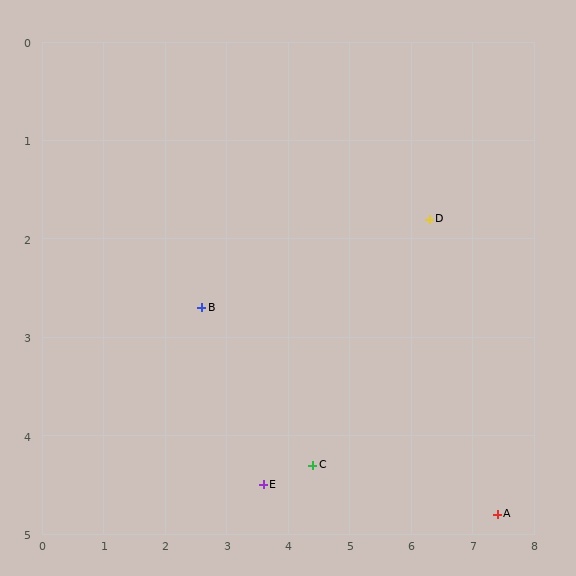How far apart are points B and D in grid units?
Points B and D are about 3.8 grid units apart.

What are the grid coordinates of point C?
Point C is at approximately (4.4, 4.3).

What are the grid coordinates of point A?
Point A is at approximately (7.4, 4.8).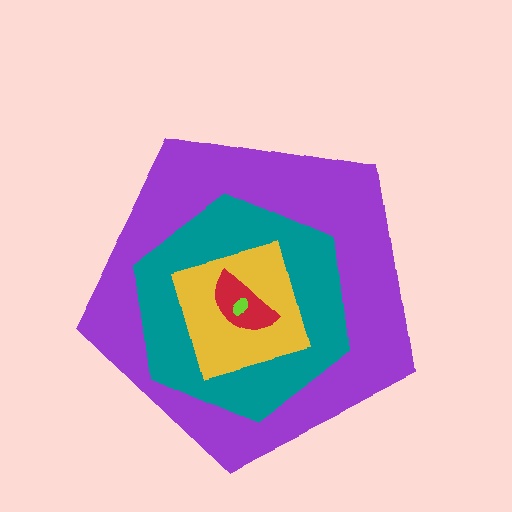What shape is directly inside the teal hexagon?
The yellow square.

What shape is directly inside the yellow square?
The red semicircle.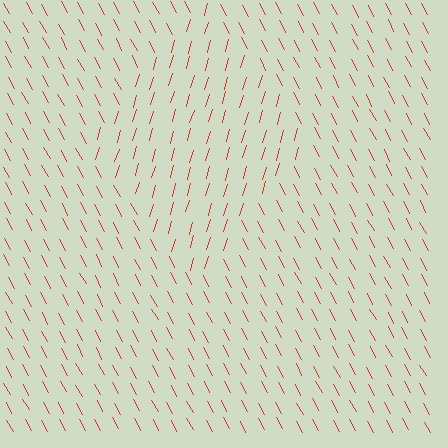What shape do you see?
I see a diamond.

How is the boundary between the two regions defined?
The boundary is defined purely by a change in line orientation (approximately 45 degrees difference). All lines are the same color and thickness.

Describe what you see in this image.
The image is filled with small red line segments. A diamond region in the image has lines oriented differently from the surrounding lines, creating a visible texture boundary.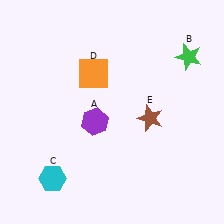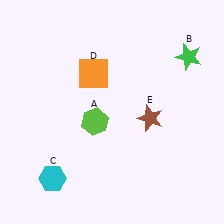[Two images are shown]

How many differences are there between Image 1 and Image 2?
There is 1 difference between the two images.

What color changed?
The hexagon (A) changed from purple in Image 1 to lime in Image 2.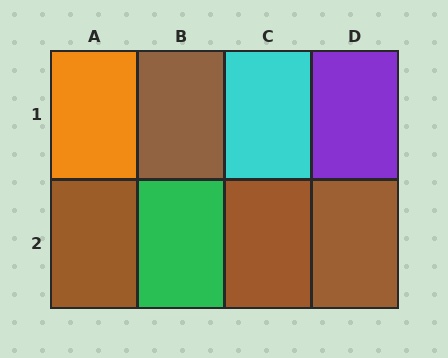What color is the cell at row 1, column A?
Orange.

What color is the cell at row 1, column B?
Brown.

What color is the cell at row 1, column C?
Cyan.